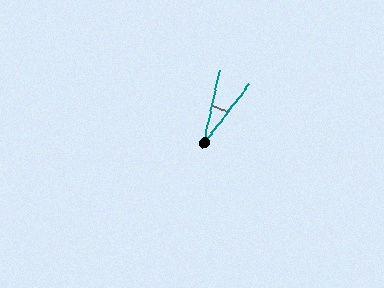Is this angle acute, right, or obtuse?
It is acute.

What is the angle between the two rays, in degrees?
Approximately 25 degrees.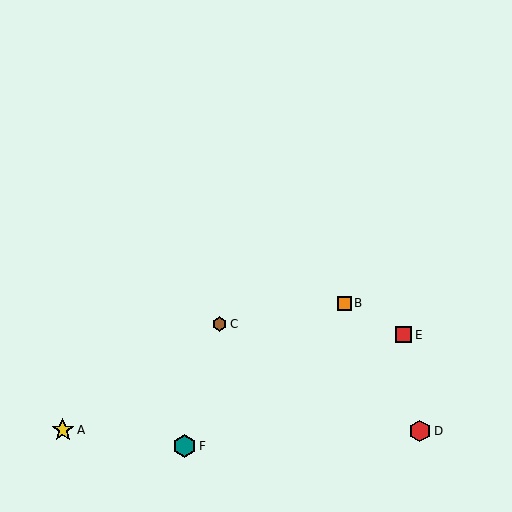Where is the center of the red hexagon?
The center of the red hexagon is at (420, 431).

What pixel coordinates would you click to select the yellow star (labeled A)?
Click at (63, 430) to select the yellow star A.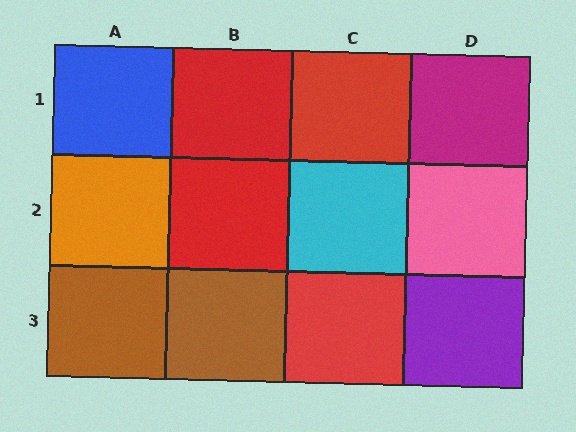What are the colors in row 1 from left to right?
Blue, red, red, magenta.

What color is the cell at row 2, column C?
Cyan.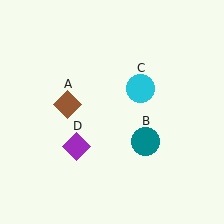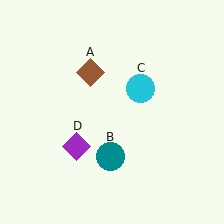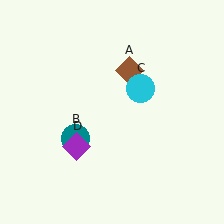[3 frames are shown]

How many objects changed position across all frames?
2 objects changed position: brown diamond (object A), teal circle (object B).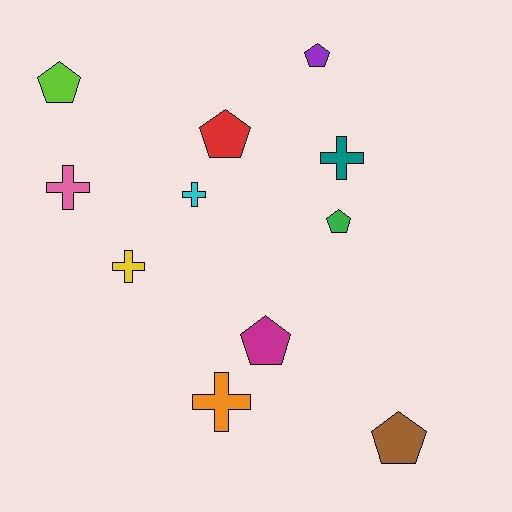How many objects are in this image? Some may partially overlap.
There are 11 objects.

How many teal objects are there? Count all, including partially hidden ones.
There is 1 teal object.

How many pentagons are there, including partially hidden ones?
There are 6 pentagons.